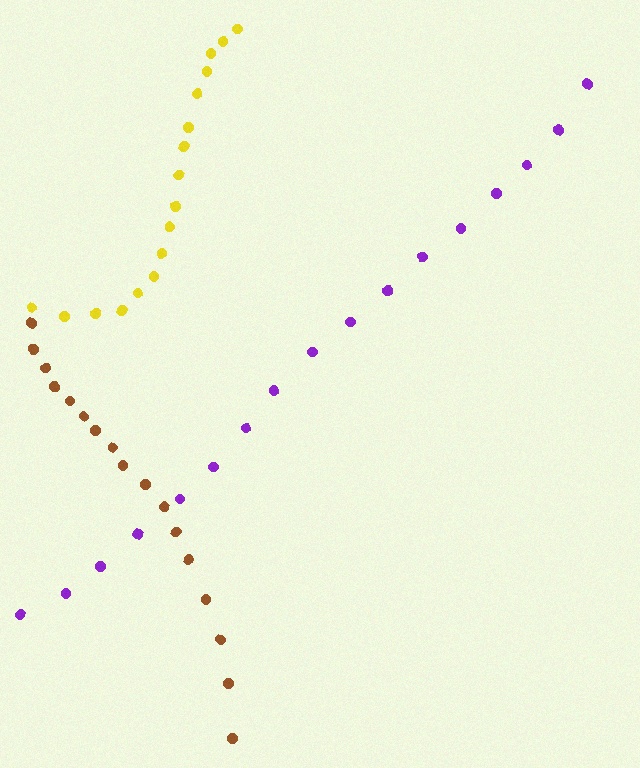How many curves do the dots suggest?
There are 3 distinct paths.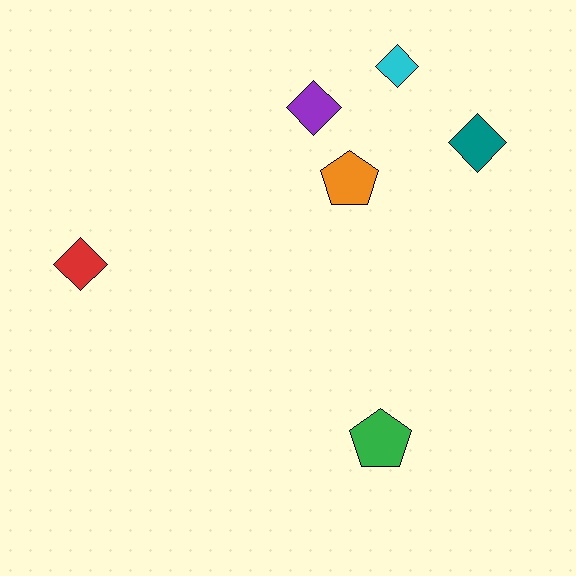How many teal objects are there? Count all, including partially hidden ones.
There is 1 teal object.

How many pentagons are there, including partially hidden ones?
There are 2 pentagons.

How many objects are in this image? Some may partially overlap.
There are 6 objects.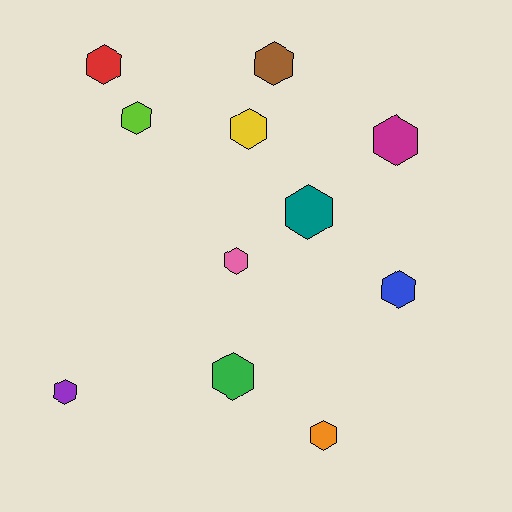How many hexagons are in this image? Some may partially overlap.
There are 11 hexagons.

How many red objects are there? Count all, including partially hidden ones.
There is 1 red object.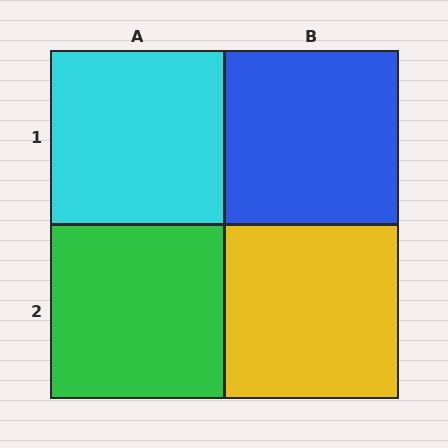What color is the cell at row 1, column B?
Blue.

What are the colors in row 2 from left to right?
Green, yellow.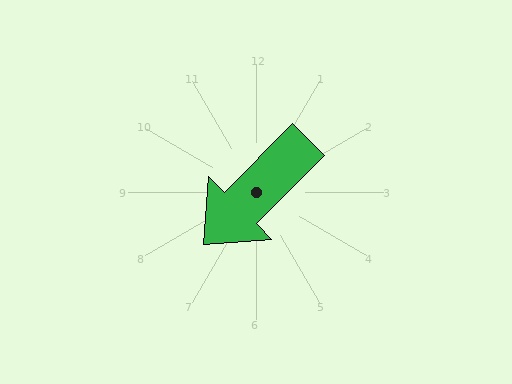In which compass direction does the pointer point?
Southwest.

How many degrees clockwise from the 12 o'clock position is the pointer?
Approximately 225 degrees.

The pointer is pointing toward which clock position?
Roughly 7 o'clock.